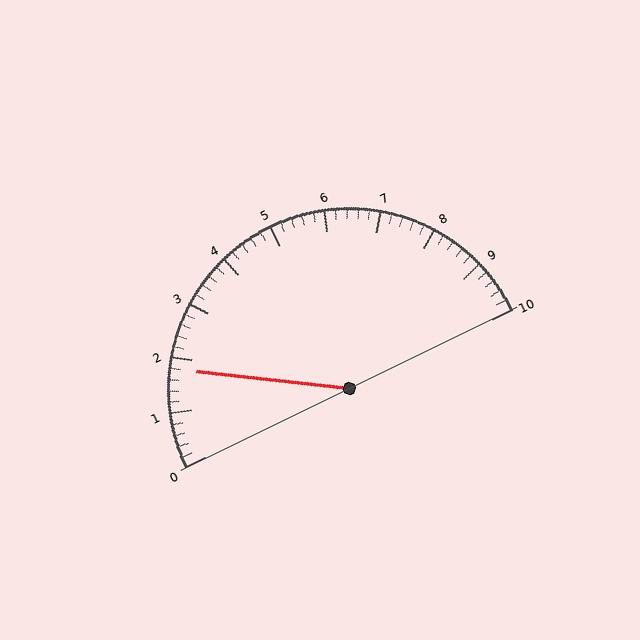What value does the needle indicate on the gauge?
The needle indicates approximately 1.8.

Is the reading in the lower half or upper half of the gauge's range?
The reading is in the lower half of the range (0 to 10).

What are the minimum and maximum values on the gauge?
The gauge ranges from 0 to 10.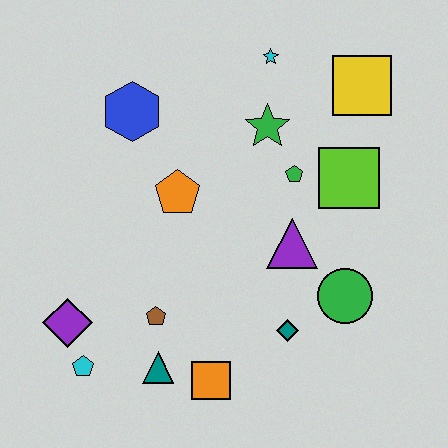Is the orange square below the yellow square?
Yes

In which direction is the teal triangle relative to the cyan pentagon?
The teal triangle is to the right of the cyan pentagon.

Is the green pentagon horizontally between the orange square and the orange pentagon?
No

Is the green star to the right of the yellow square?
No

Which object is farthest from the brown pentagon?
The yellow square is farthest from the brown pentagon.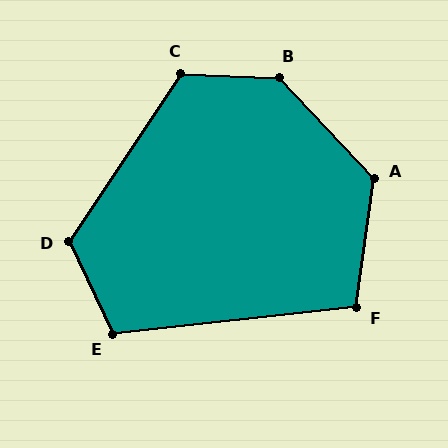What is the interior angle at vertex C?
Approximately 121 degrees (obtuse).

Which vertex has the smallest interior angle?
F, at approximately 104 degrees.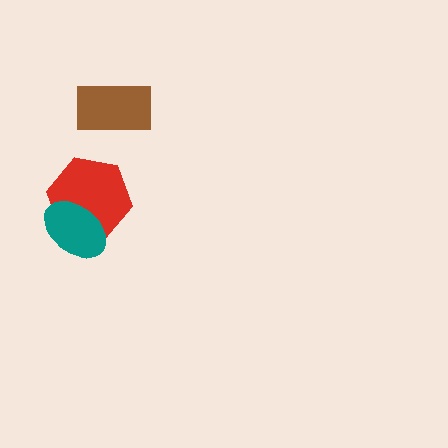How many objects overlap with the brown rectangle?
0 objects overlap with the brown rectangle.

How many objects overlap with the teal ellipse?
1 object overlaps with the teal ellipse.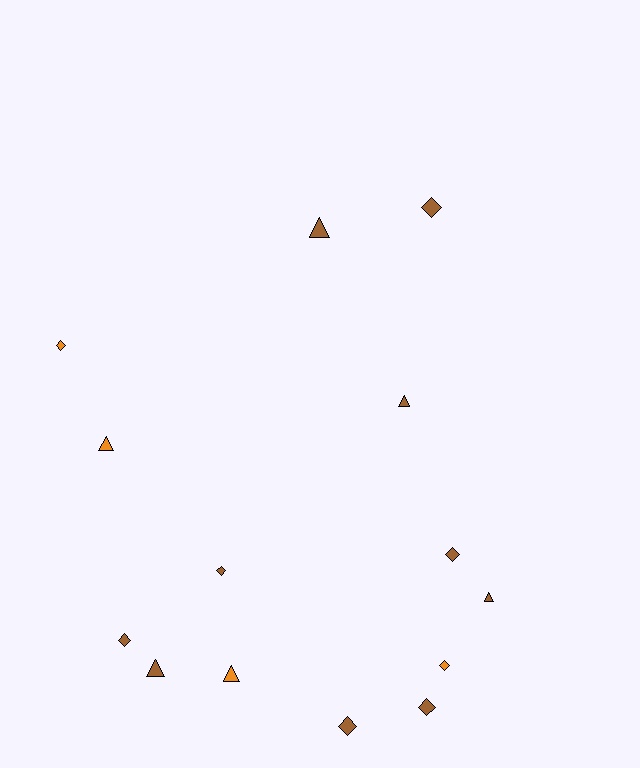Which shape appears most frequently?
Diamond, with 8 objects.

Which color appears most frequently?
Brown, with 10 objects.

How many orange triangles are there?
There are 2 orange triangles.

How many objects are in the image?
There are 14 objects.